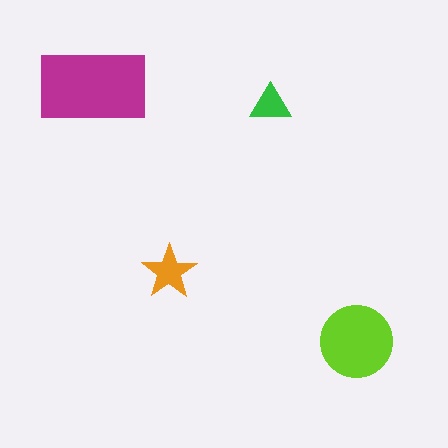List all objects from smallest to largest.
The green triangle, the orange star, the lime circle, the magenta rectangle.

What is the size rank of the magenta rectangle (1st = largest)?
1st.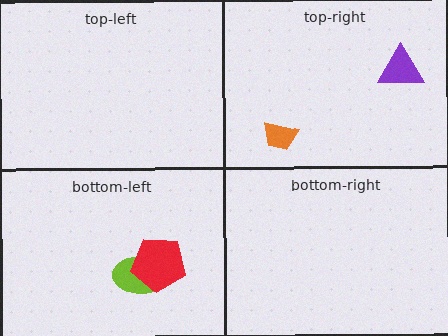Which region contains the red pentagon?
The bottom-left region.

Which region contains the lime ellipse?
The bottom-left region.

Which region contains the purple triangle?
The top-right region.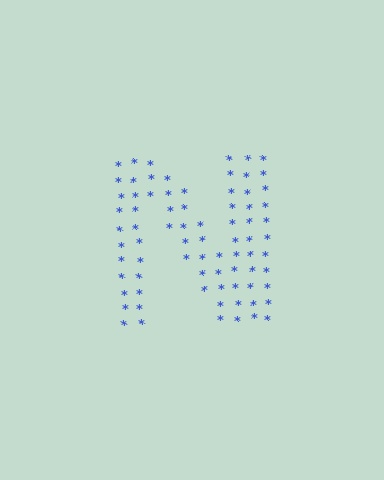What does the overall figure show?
The overall figure shows the letter N.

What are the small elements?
The small elements are asterisks.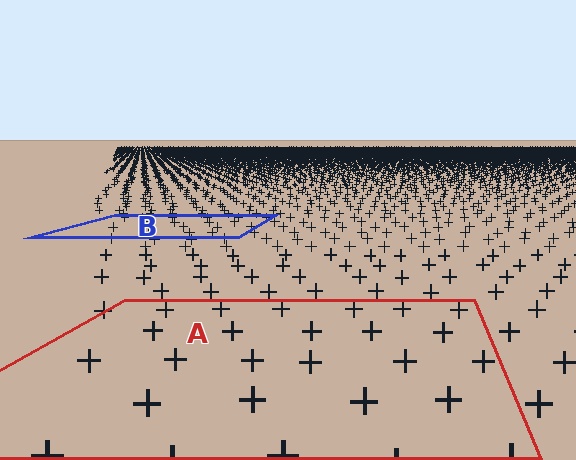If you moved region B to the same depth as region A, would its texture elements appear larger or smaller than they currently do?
They would appear larger. At a closer depth, the same texture elements are projected at a bigger on-screen size.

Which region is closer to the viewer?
Region A is closer. The texture elements there are larger and more spread out.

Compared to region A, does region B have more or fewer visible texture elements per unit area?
Region B has more texture elements per unit area — they are packed more densely because it is farther away.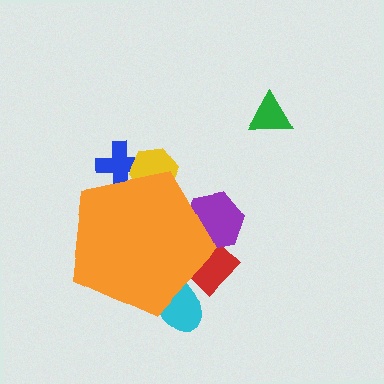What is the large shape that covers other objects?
An orange pentagon.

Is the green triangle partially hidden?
No, the green triangle is fully visible.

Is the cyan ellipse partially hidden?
Yes, the cyan ellipse is partially hidden behind the orange pentagon.